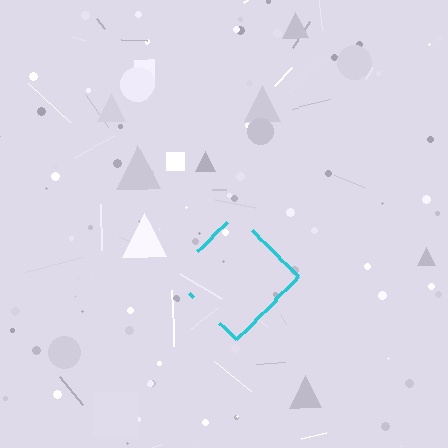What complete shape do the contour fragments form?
The contour fragments form a diamond.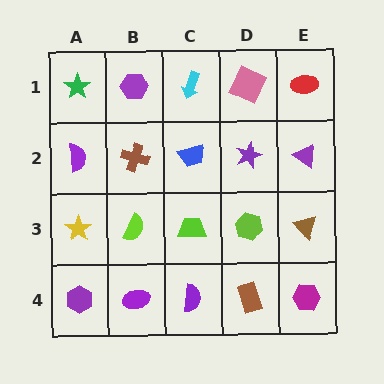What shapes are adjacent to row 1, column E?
A purple triangle (row 2, column E), a pink square (row 1, column D).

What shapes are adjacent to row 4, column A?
A yellow star (row 3, column A), a purple ellipse (row 4, column B).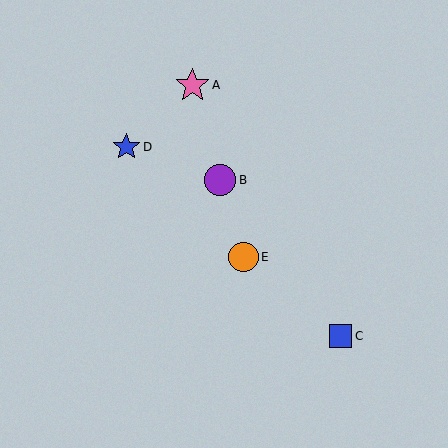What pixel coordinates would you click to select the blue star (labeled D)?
Click at (126, 147) to select the blue star D.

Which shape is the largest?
The pink star (labeled A) is the largest.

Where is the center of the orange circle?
The center of the orange circle is at (244, 257).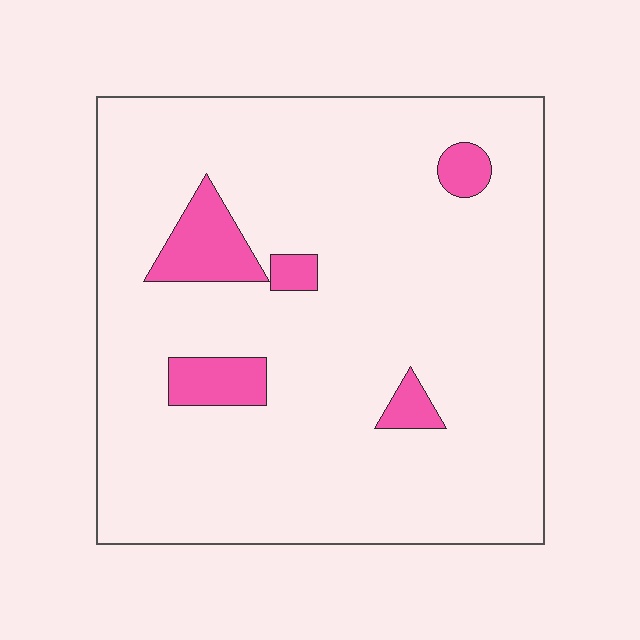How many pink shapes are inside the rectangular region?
5.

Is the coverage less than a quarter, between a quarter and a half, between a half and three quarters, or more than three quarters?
Less than a quarter.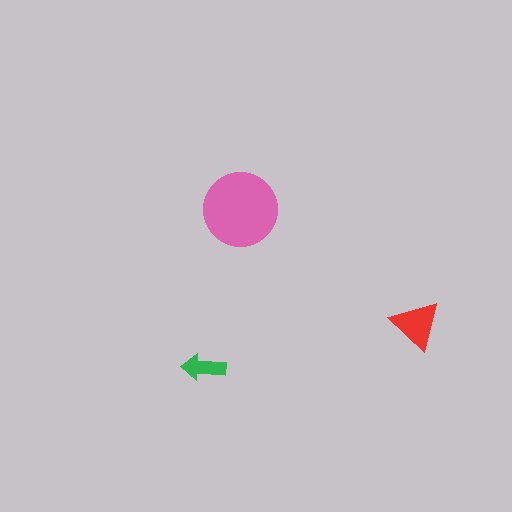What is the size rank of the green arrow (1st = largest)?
3rd.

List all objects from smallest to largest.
The green arrow, the red triangle, the pink circle.